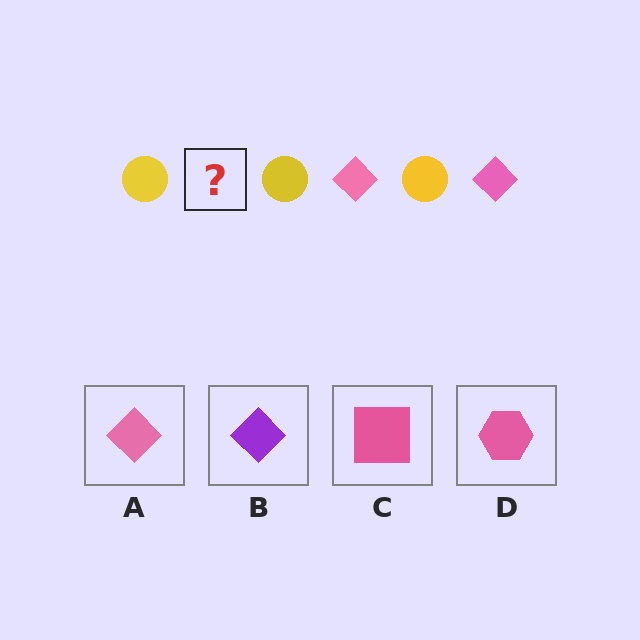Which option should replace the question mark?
Option A.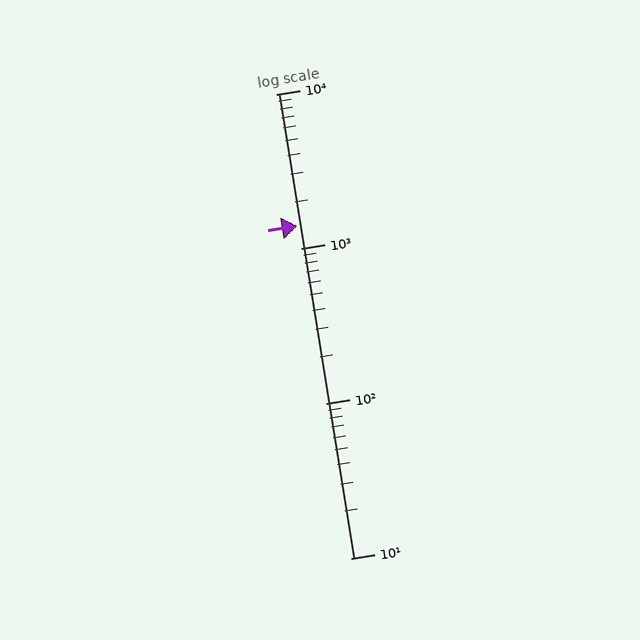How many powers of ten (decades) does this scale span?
The scale spans 3 decades, from 10 to 10000.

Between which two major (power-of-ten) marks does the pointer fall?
The pointer is between 1000 and 10000.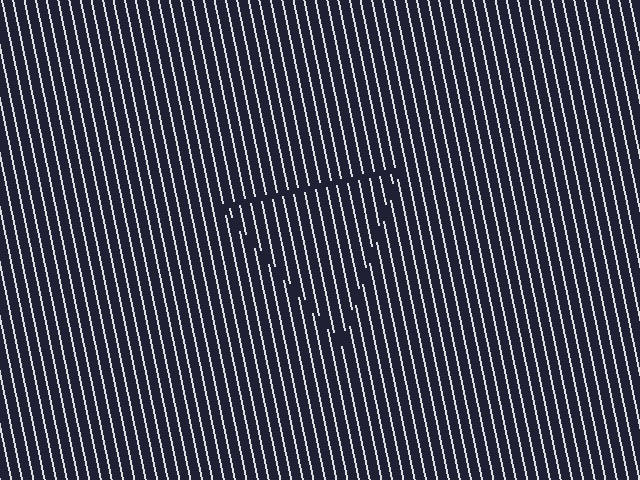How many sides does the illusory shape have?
3 sides — the line-ends trace a triangle.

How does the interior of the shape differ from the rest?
The interior of the shape contains the same grating, shifted by half a period — the contour is defined by the phase discontinuity where line-ends from the inner and outer gratings abut.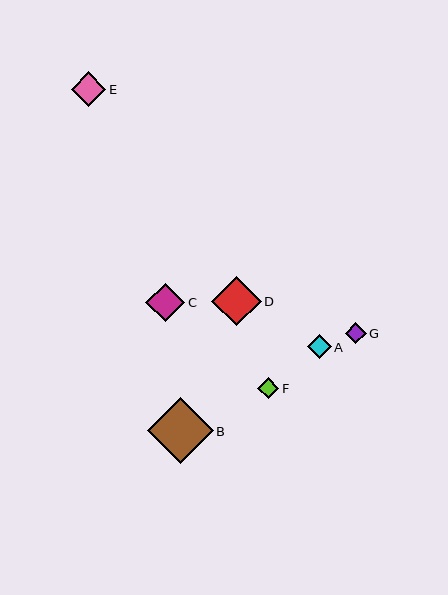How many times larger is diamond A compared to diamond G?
Diamond A is approximately 1.2 times the size of diamond G.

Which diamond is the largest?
Diamond B is the largest with a size of approximately 66 pixels.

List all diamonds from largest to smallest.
From largest to smallest: B, D, C, E, A, F, G.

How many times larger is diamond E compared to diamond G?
Diamond E is approximately 1.7 times the size of diamond G.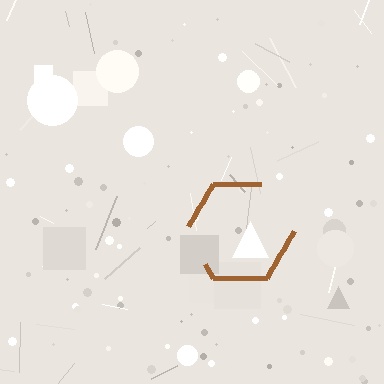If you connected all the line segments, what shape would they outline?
They would outline a hexagon.